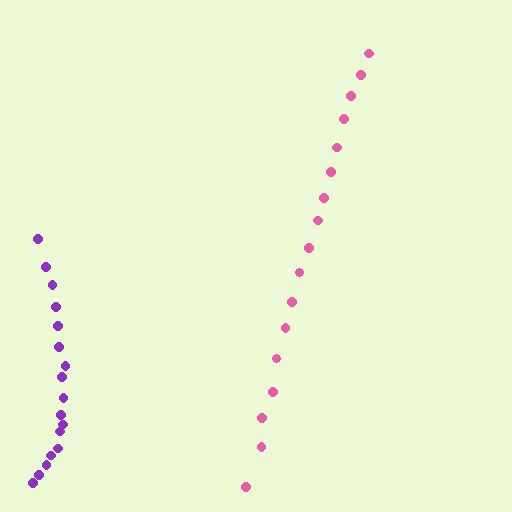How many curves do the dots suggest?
There are 2 distinct paths.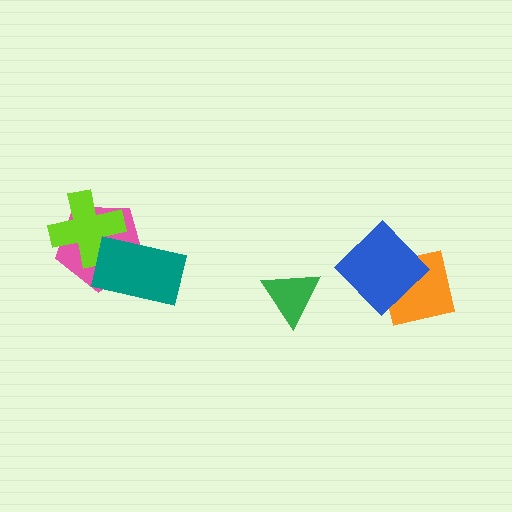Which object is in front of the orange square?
The blue diamond is in front of the orange square.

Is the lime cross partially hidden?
Yes, it is partially covered by another shape.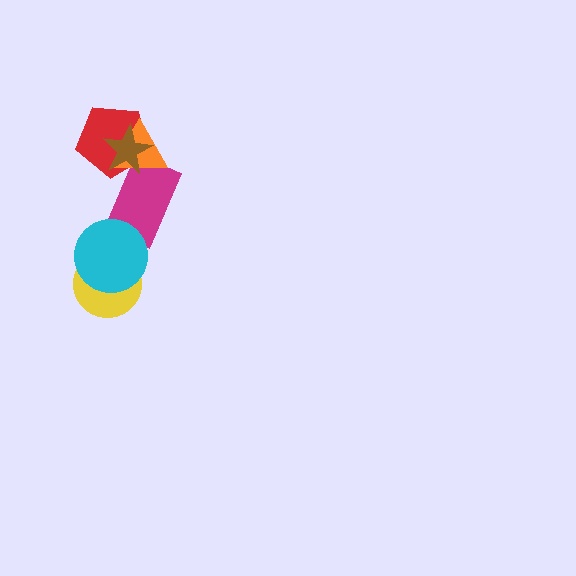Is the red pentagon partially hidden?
Yes, it is partially covered by another shape.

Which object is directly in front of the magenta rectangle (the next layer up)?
The orange triangle is directly in front of the magenta rectangle.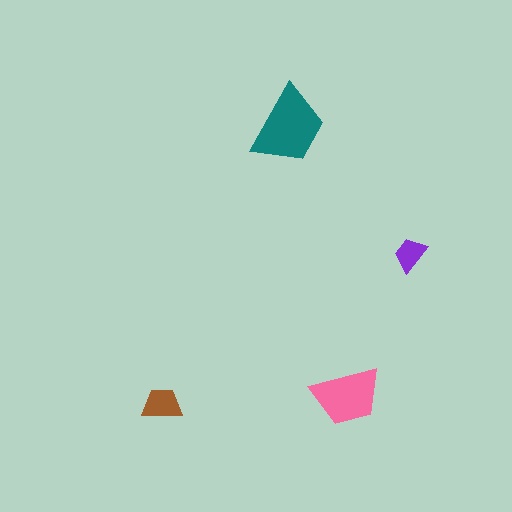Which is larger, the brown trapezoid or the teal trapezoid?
The teal one.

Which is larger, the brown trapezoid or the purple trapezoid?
The brown one.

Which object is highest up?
The teal trapezoid is topmost.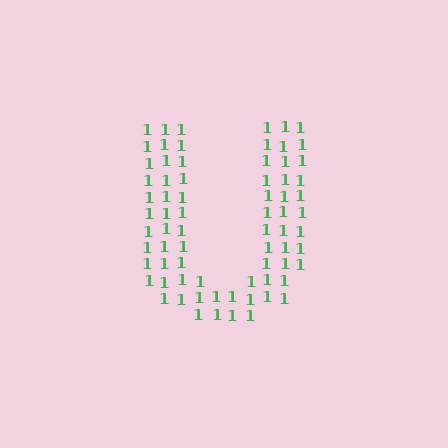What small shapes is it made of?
It is made of small digit 1's.